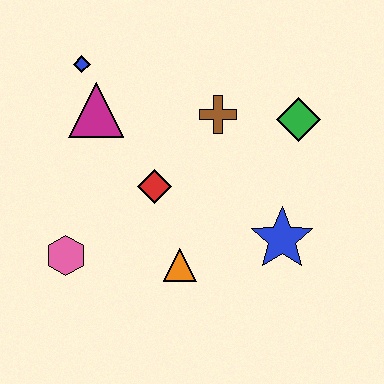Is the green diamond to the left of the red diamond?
No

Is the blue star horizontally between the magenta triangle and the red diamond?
No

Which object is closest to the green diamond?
The brown cross is closest to the green diamond.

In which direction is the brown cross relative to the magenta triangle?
The brown cross is to the right of the magenta triangle.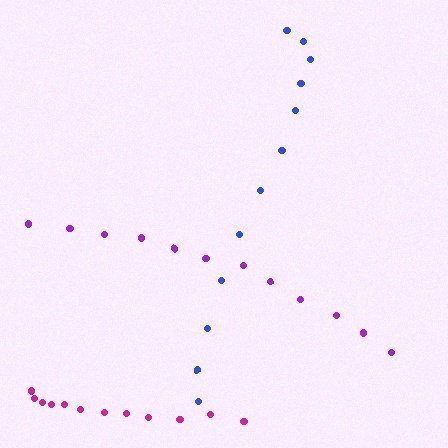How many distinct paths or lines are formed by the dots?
There are 3 distinct paths.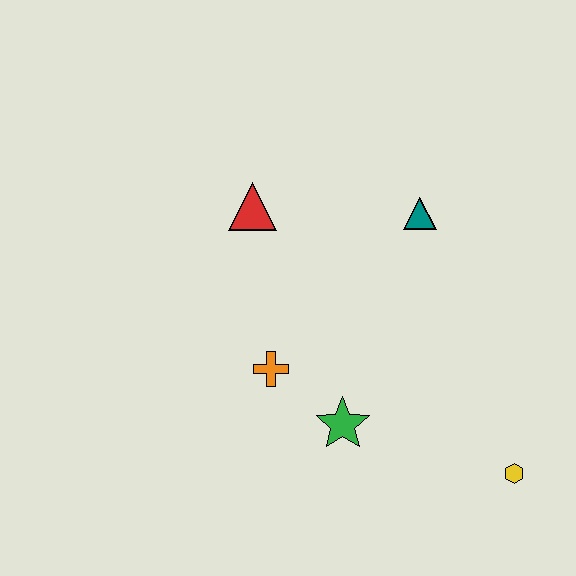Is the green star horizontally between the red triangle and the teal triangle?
Yes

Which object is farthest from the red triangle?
The yellow hexagon is farthest from the red triangle.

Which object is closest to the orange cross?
The green star is closest to the orange cross.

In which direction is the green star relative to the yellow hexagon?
The green star is to the left of the yellow hexagon.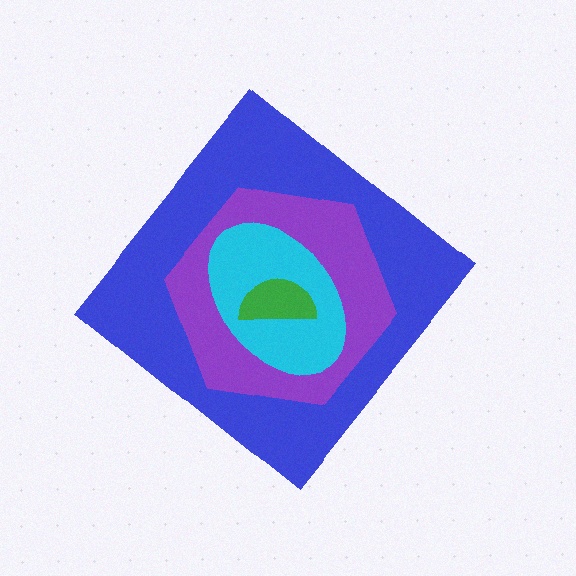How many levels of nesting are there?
4.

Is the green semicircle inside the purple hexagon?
Yes.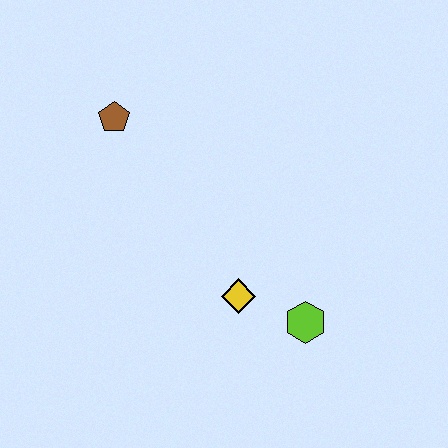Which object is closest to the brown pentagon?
The yellow diamond is closest to the brown pentagon.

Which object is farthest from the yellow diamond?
The brown pentagon is farthest from the yellow diamond.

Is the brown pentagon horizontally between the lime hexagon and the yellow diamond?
No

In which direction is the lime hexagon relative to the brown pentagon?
The lime hexagon is below the brown pentagon.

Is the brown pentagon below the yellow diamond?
No